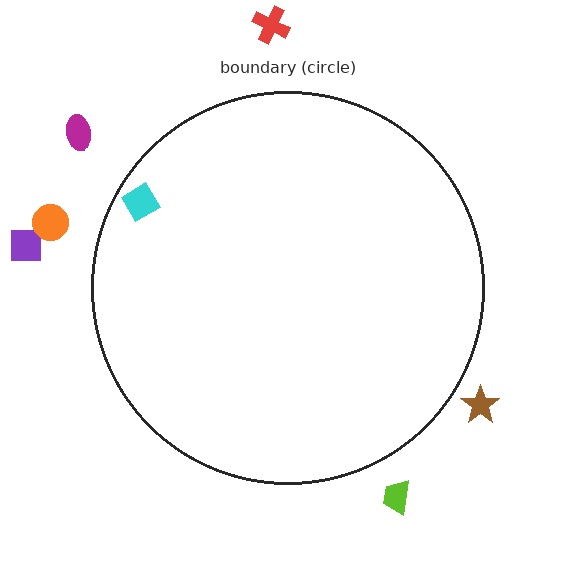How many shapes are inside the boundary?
1 inside, 6 outside.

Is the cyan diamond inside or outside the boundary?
Inside.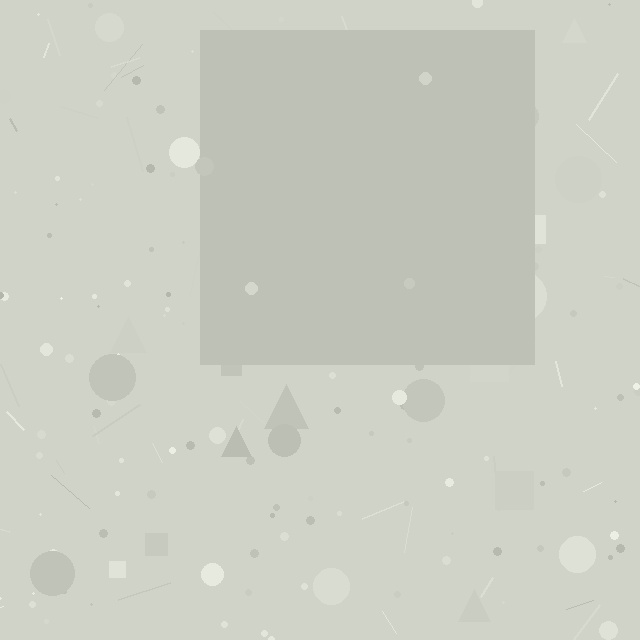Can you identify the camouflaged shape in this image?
The camouflaged shape is a square.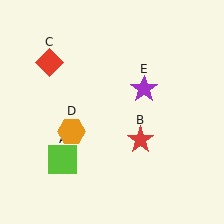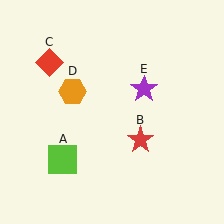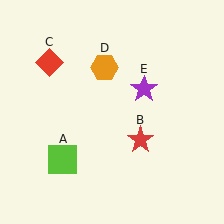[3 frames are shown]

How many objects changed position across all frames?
1 object changed position: orange hexagon (object D).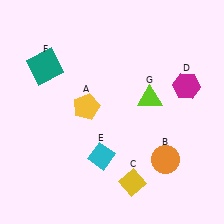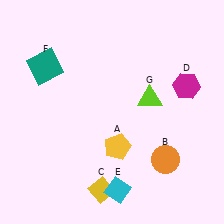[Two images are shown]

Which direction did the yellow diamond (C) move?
The yellow diamond (C) moved left.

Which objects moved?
The objects that moved are: the yellow pentagon (A), the yellow diamond (C), the cyan diamond (E).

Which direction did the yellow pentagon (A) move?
The yellow pentagon (A) moved down.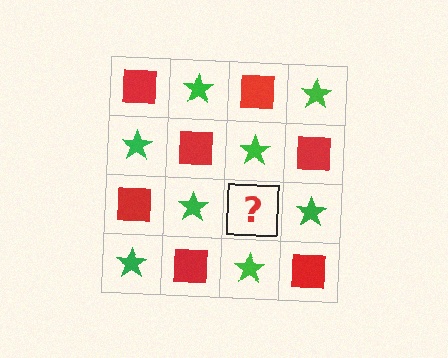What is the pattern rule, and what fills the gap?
The rule is that it alternates red square and green star in a checkerboard pattern. The gap should be filled with a red square.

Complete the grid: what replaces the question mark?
The question mark should be replaced with a red square.